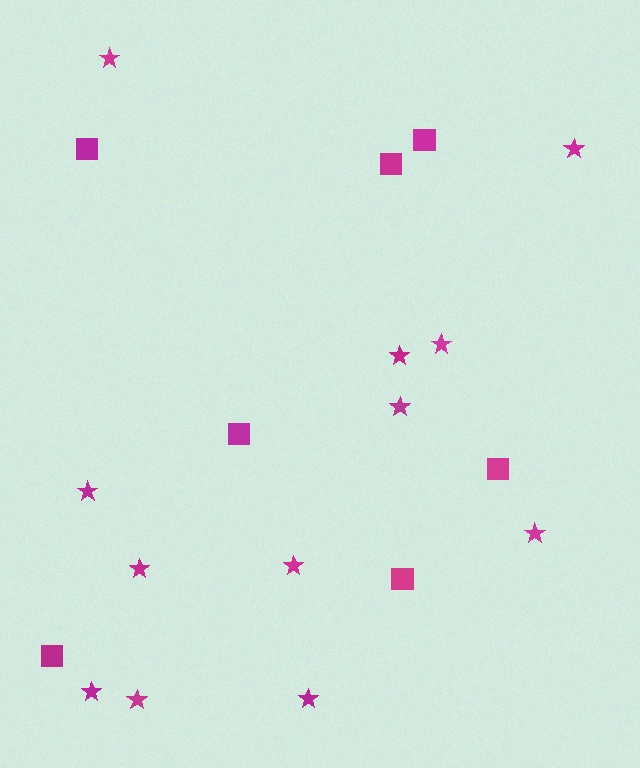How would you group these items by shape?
There are 2 groups: one group of stars (12) and one group of squares (7).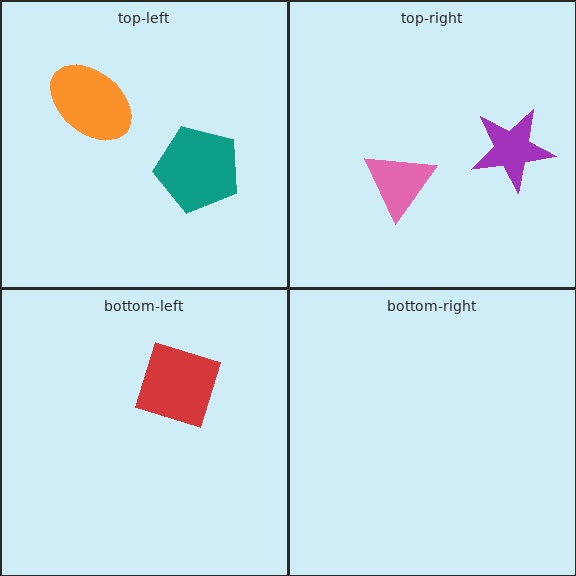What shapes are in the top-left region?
The orange ellipse, the teal pentagon.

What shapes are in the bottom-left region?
The red diamond.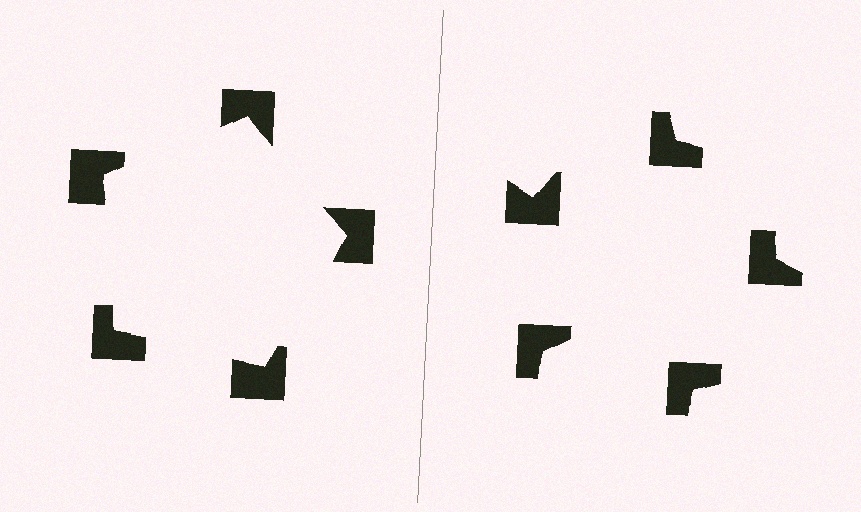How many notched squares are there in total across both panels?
10 — 5 on each side.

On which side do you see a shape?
An illusory pentagon appears on the left side. On the right side the wedge cuts are rotated, so no coherent shape forms.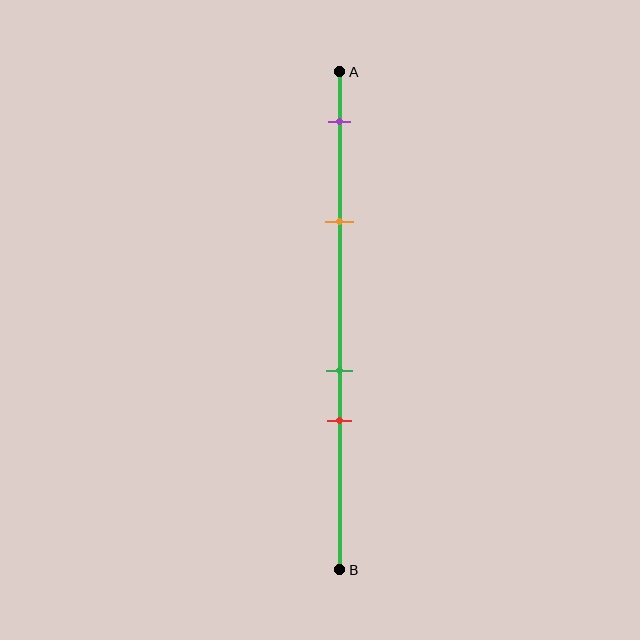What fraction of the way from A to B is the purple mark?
The purple mark is approximately 10% (0.1) of the way from A to B.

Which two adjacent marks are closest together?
The green and red marks are the closest adjacent pair.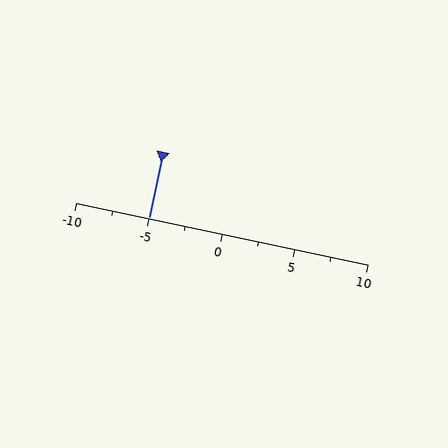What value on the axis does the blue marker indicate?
The marker indicates approximately -5.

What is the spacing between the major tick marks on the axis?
The major ticks are spaced 5 apart.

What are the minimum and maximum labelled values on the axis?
The axis runs from -10 to 10.